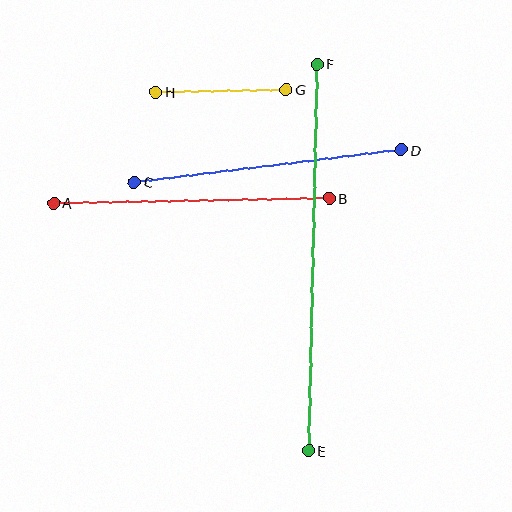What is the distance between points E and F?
The distance is approximately 387 pixels.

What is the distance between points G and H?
The distance is approximately 131 pixels.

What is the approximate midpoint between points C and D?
The midpoint is at approximately (268, 166) pixels.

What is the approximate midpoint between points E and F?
The midpoint is at approximately (313, 257) pixels.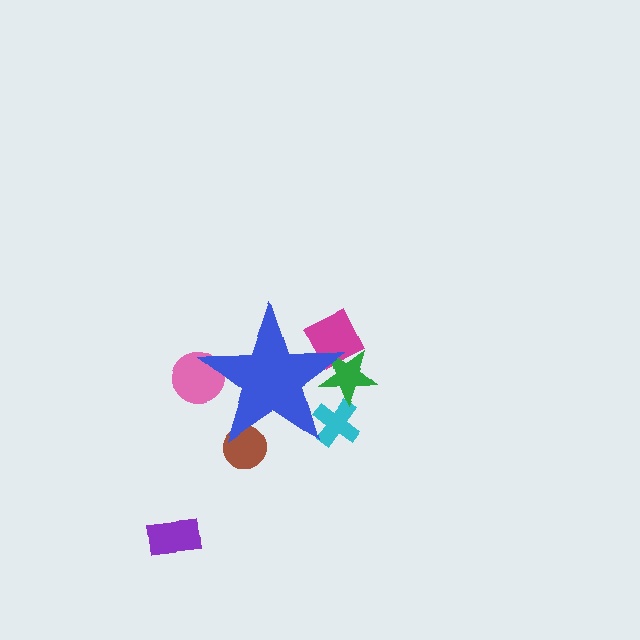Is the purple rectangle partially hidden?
No, the purple rectangle is fully visible.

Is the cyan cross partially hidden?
Yes, the cyan cross is partially hidden behind the blue star.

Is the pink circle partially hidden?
Yes, the pink circle is partially hidden behind the blue star.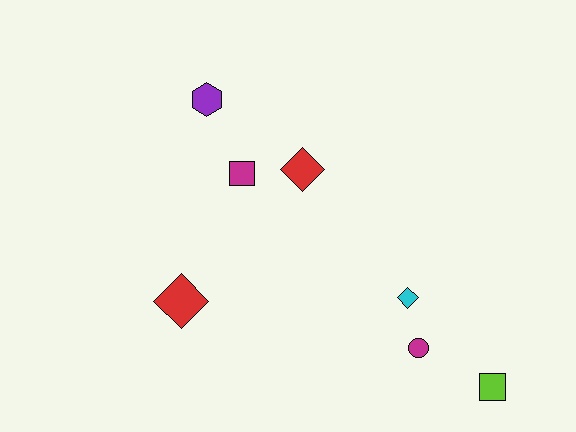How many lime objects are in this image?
There is 1 lime object.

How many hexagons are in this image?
There is 1 hexagon.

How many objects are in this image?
There are 7 objects.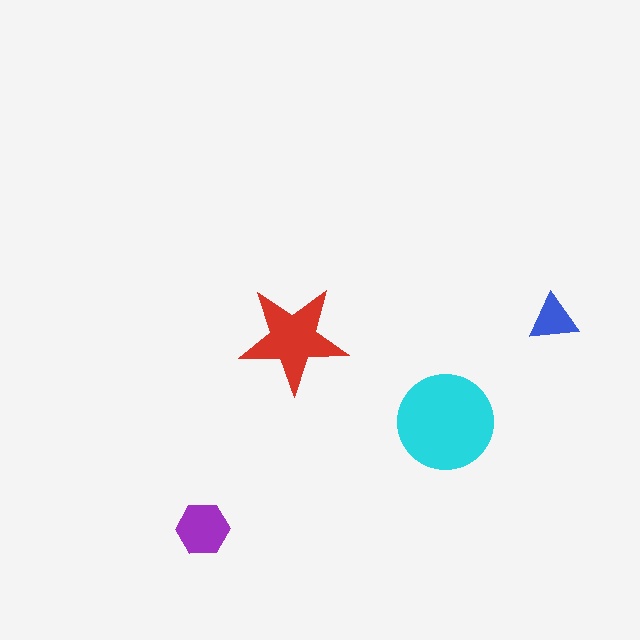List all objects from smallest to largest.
The blue triangle, the purple hexagon, the red star, the cyan circle.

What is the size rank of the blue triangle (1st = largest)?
4th.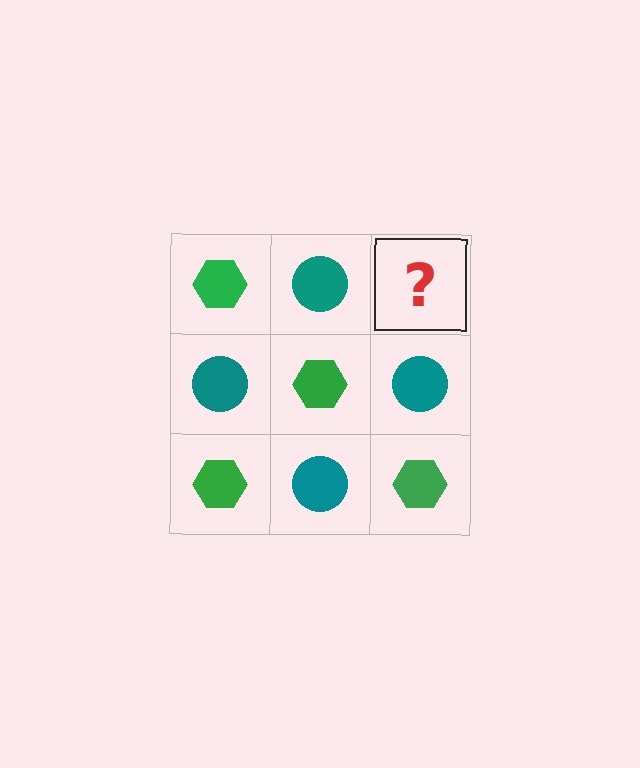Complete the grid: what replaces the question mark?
The question mark should be replaced with a green hexagon.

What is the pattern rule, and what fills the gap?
The rule is that it alternates green hexagon and teal circle in a checkerboard pattern. The gap should be filled with a green hexagon.